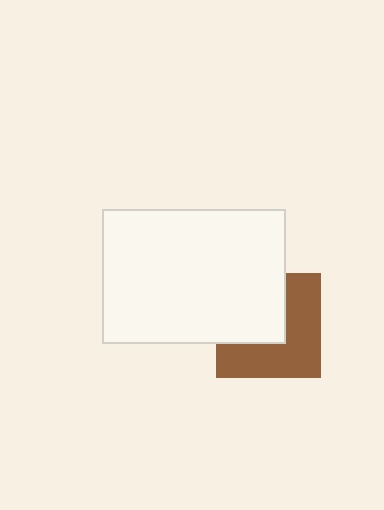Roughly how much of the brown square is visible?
About half of it is visible (roughly 56%).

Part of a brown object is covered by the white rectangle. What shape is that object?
It is a square.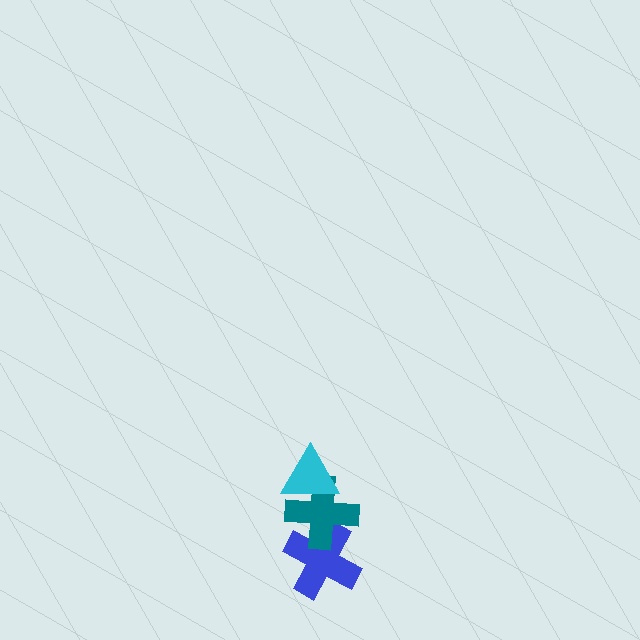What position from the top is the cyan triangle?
The cyan triangle is 1st from the top.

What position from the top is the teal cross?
The teal cross is 2nd from the top.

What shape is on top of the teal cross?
The cyan triangle is on top of the teal cross.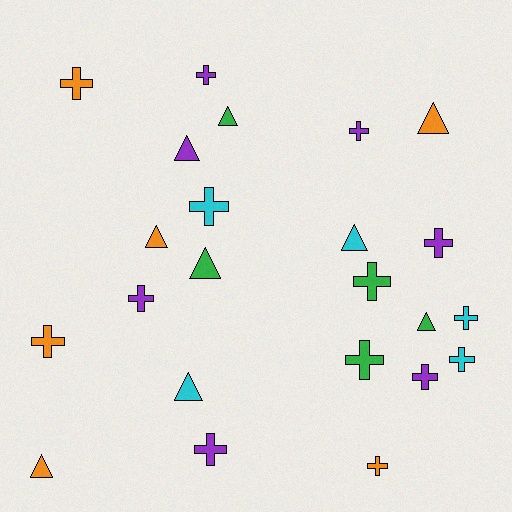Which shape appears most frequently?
Cross, with 14 objects.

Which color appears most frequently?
Purple, with 7 objects.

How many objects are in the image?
There are 23 objects.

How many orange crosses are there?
There are 3 orange crosses.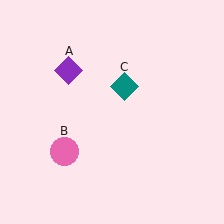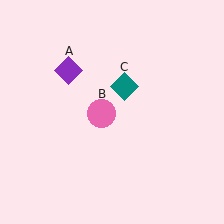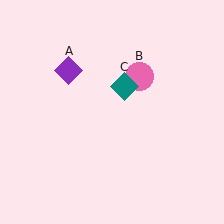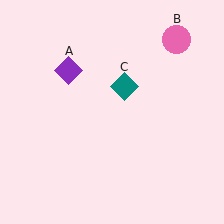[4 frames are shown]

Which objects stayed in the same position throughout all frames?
Purple diamond (object A) and teal diamond (object C) remained stationary.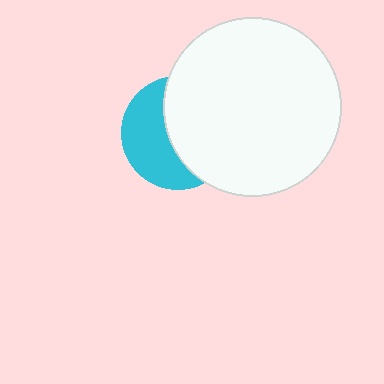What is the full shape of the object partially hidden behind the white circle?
The partially hidden object is a cyan circle.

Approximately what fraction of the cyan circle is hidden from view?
Roughly 55% of the cyan circle is hidden behind the white circle.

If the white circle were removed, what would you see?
You would see the complete cyan circle.